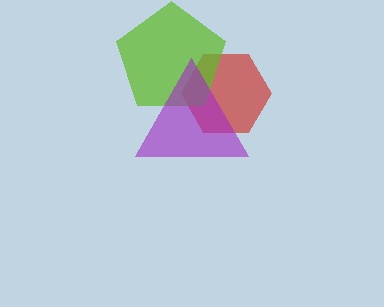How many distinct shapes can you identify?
There are 3 distinct shapes: a red hexagon, a lime pentagon, a purple triangle.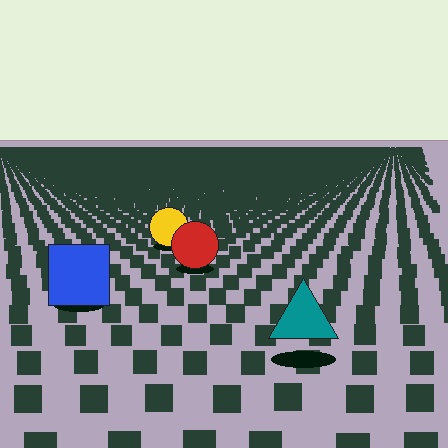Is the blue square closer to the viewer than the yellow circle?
Yes. The blue square is closer — you can tell from the texture gradient: the ground texture is coarser near it.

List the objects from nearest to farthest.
From nearest to farthest: the teal triangle, the blue square, the red circle, the yellow circle.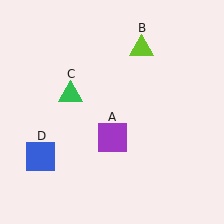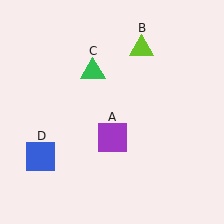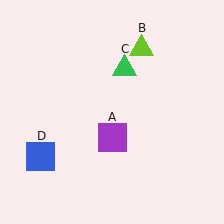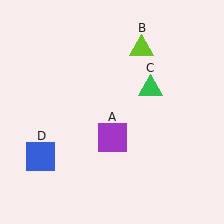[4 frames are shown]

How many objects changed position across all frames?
1 object changed position: green triangle (object C).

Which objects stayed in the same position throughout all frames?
Purple square (object A) and lime triangle (object B) and blue square (object D) remained stationary.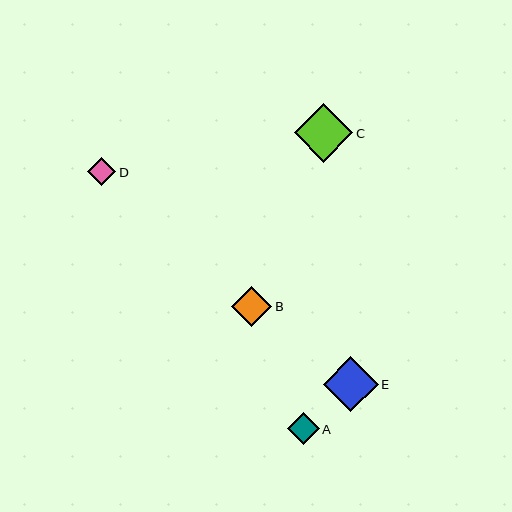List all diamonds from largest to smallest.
From largest to smallest: C, E, B, A, D.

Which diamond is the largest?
Diamond C is the largest with a size of approximately 59 pixels.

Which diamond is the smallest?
Diamond D is the smallest with a size of approximately 28 pixels.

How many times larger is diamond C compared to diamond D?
Diamond C is approximately 2.1 times the size of diamond D.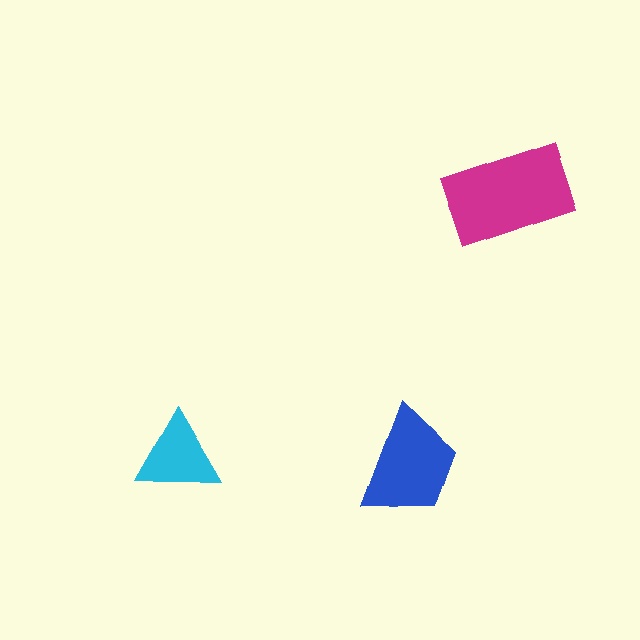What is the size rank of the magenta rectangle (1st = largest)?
1st.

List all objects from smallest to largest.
The cyan triangle, the blue trapezoid, the magenta rectangle.